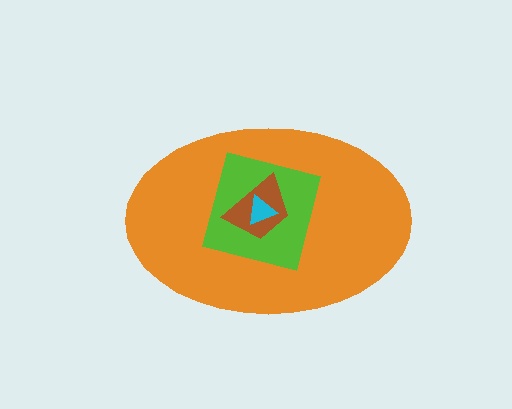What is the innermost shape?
The cyan triangle.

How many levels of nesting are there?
4.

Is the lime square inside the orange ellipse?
Yes.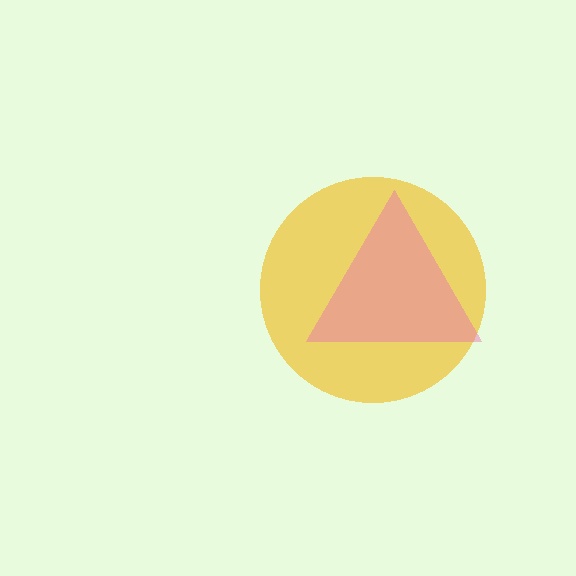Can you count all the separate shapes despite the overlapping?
Yes, there are 2 separate shapes.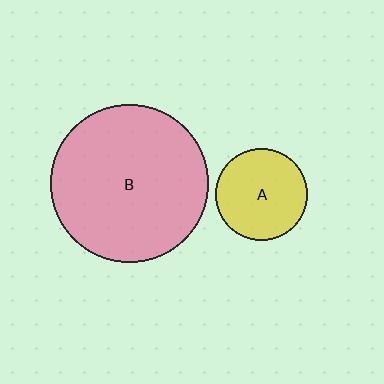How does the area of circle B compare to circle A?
Approximately 2.9 times.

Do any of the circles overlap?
No, none of the circles overlap.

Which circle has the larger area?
Circle B (pink).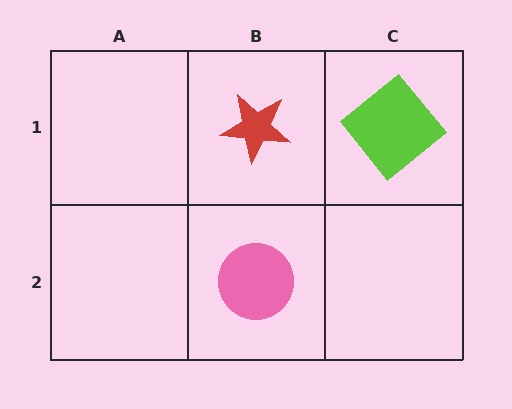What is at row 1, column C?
A lime diamond.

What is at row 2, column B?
A pink circle.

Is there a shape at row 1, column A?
No, that cell is empty.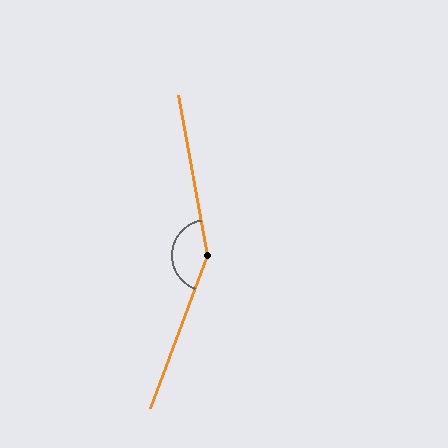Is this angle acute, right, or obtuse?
It is obtuse.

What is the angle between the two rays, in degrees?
Approximately 149 degrees.